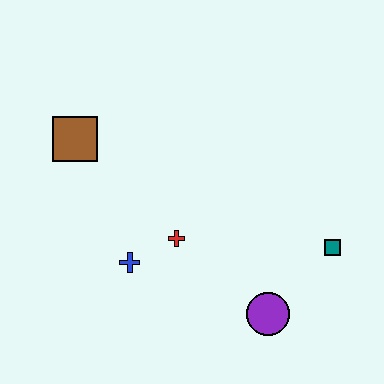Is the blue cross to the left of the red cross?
Yes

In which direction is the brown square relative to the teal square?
The brown square is to the left of the teal square.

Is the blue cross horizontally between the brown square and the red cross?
Yes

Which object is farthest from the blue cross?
The teal square is farthest from the blue cross.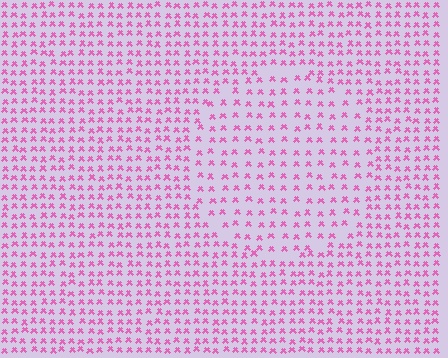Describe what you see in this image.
The image contains small pink elements arranged at two different densities. A circle-shaped region is visible where the elements are less densely packed than the surrounding area.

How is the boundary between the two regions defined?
The boundary is defined by a change in element density (approximately 1.6x ratio). All elements are the same color, size, and shape.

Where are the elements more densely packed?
The elements are more densely packed outside the circle boundary.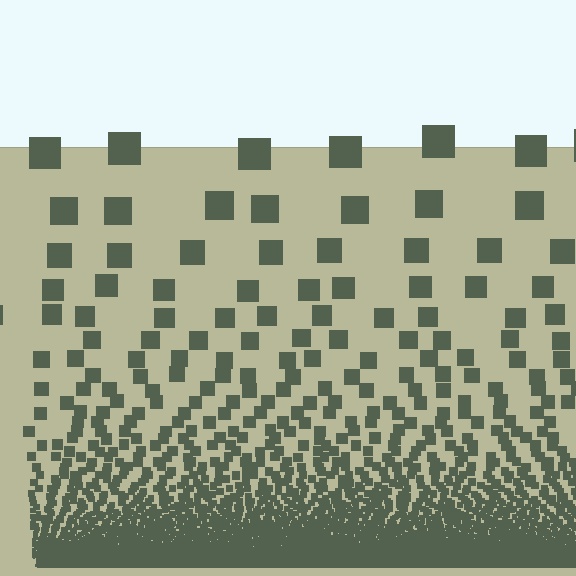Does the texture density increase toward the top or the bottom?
Density increases toward the bottom.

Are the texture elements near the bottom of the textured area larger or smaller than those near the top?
Smaller. The gradient is inverted — elements near the bottom are smaller and denser.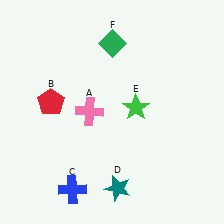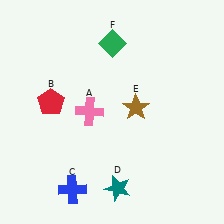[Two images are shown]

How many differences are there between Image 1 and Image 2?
There is 1 difference between the two images.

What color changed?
The star (E) changed from green in Image 1 to brown in Image 2.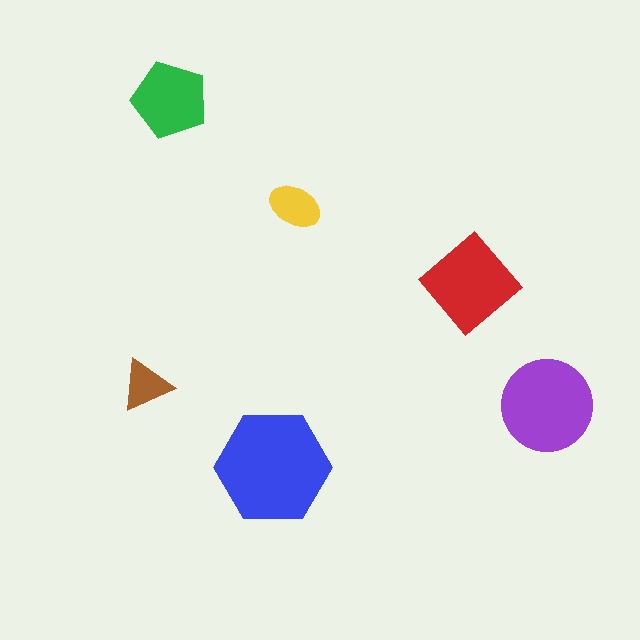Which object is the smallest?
The brown triangle.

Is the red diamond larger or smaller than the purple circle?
Smaller.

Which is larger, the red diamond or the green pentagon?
The red diamond.